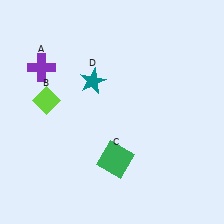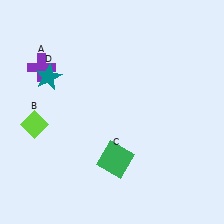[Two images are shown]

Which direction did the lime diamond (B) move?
The lime diamond (B) moved down.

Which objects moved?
The objects that moved are: the lime diamond (B), the teal star (D).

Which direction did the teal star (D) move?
The teal star (D) moved left.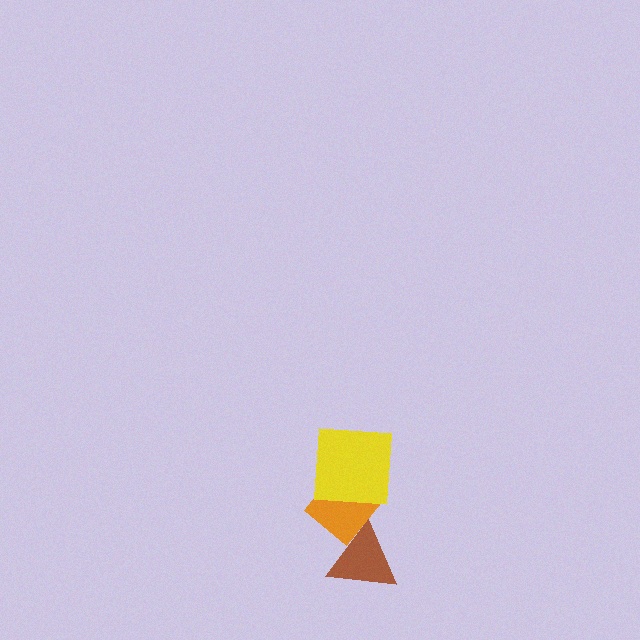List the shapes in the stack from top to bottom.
From top to bottom: the yellow square, the orange diamond, the brown triangle.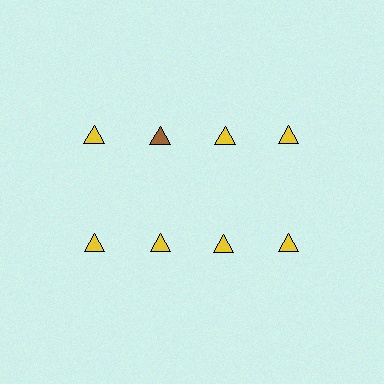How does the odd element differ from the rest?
It has a different color: brown instead of yellow.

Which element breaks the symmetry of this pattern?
The brown triangle in the top row, second from left column breaks the symmetry. All other shapes are yellow triangles.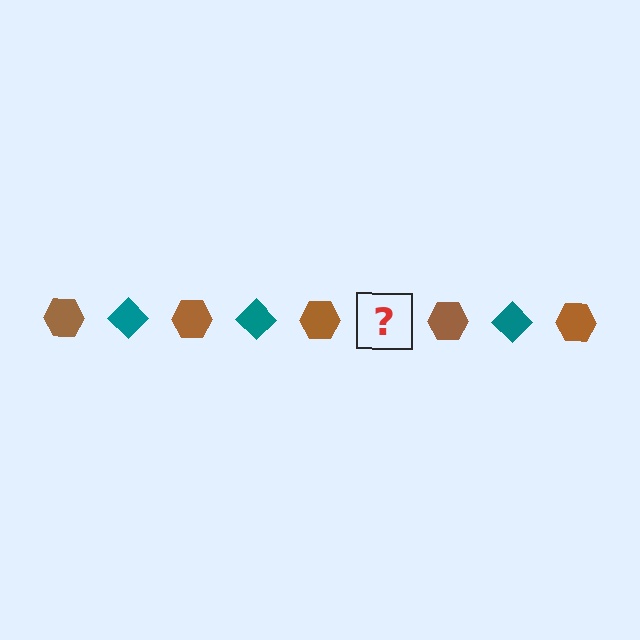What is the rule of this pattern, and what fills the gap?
The rule is that the pattern alternates between brown hexagon and teal diamond. The gap should be filled with a teal diamond.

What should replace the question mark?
The question mark should be replaced with a teal diamond.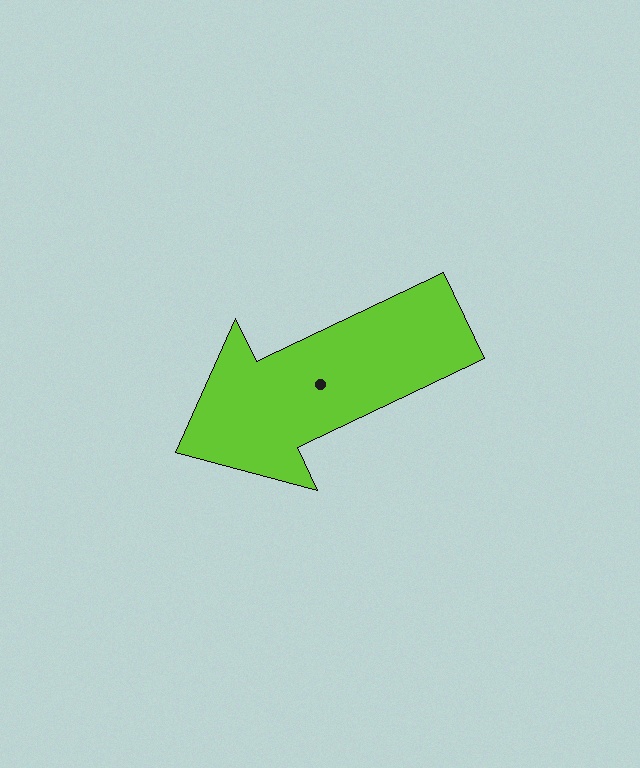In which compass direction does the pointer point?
Southwest.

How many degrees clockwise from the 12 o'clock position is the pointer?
Approximately 245 degrees.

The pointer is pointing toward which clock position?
Roughly 8 o'clock.